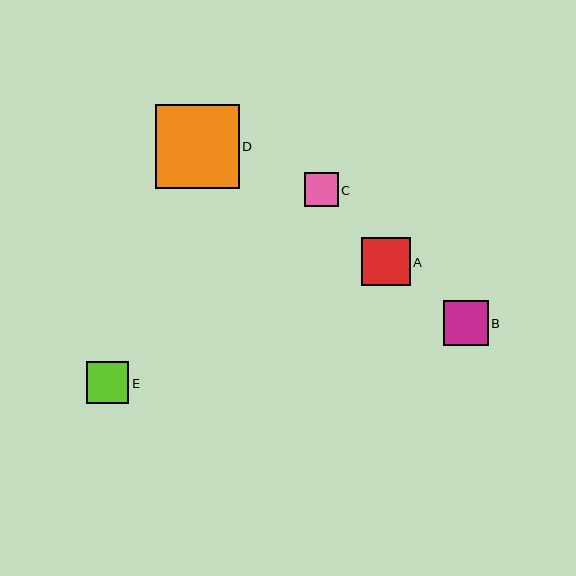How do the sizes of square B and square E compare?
Square B and square E are approximately the same size.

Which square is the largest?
Square D is the largest with a size of approximately 83 pixels.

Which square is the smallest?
Square C is the smallest with a size of approximately 34 pixels.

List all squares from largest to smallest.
From largest to smallest: D, A, B, E, C.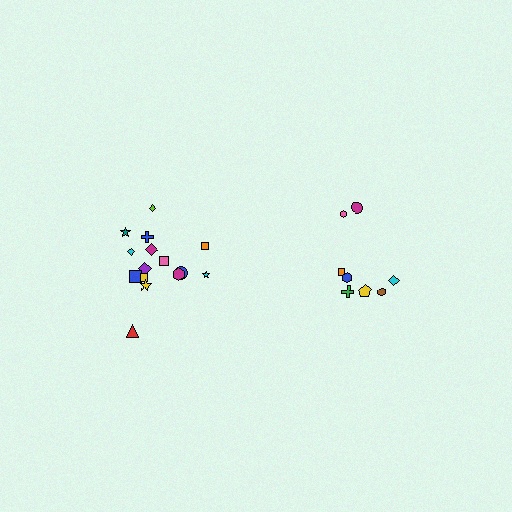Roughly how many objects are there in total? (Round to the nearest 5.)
Roughly 25 objects in total.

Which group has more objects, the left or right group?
The left group.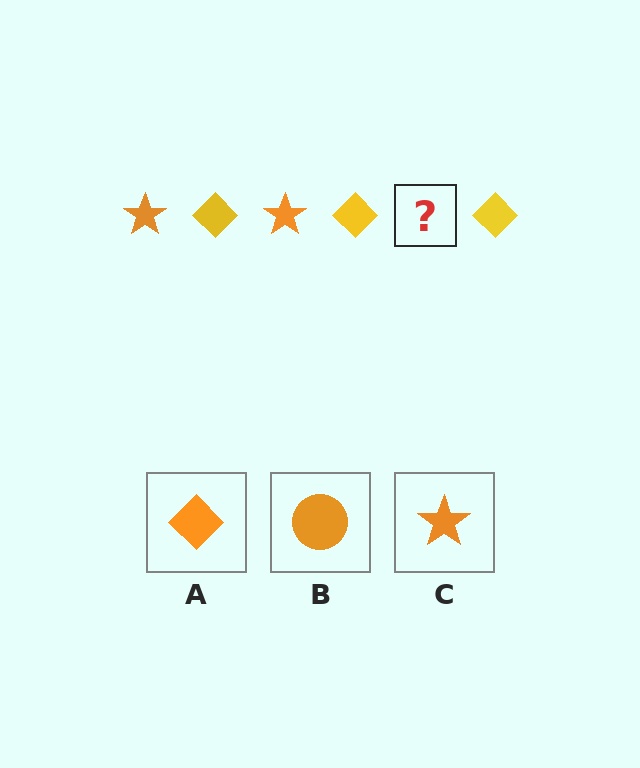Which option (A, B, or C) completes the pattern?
C.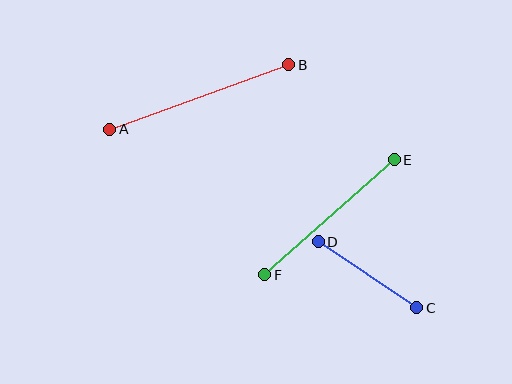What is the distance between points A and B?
The distance is approximately 190 pixels.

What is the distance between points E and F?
The distance is approximately 173 pixels.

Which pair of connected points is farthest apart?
Points A and B are farthest apart.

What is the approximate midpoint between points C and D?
The midpoint is at approximately (367, 275) pixels.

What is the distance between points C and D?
The distance is approximately 118 pixels.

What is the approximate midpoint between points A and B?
The midpoint is at approximately (199, 97) pixels.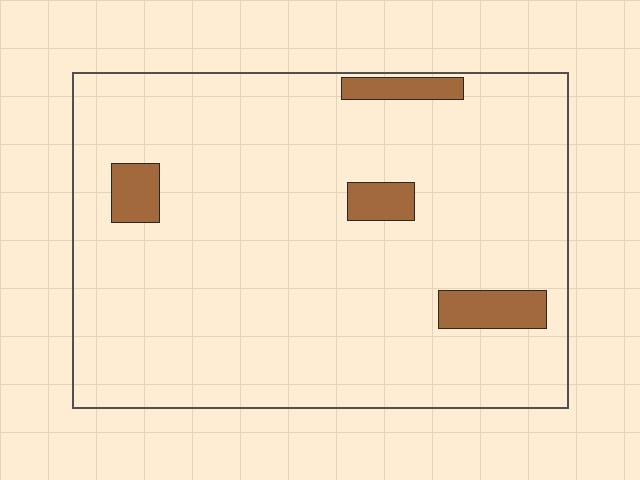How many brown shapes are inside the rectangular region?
4.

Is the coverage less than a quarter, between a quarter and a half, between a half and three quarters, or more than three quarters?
Less than a quarter.